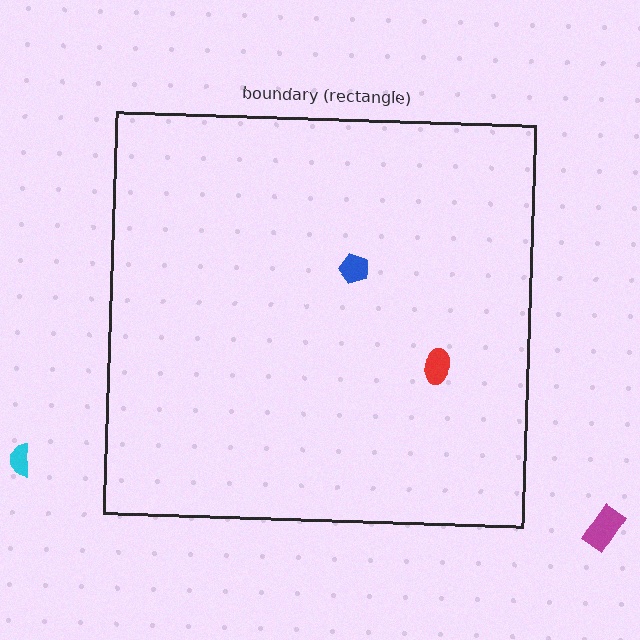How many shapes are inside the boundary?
2 inside, 2 outside.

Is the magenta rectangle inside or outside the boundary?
Outside.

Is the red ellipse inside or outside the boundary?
Inside.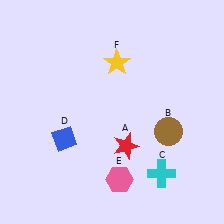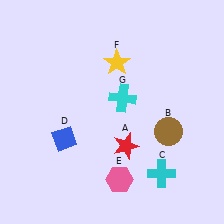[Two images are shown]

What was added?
A cyan cross (G) was added in Image 2.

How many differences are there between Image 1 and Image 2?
There is 1 difference between the two images.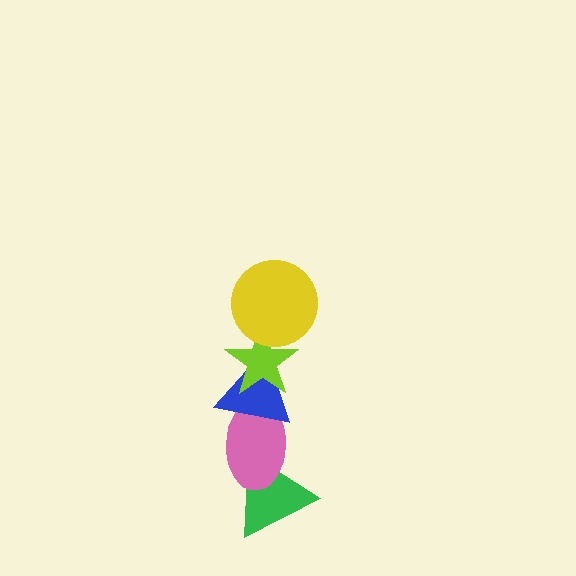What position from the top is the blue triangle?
The blue triangle is 3rd from the top.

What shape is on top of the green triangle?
The pink ellipse is on top of the green triangle.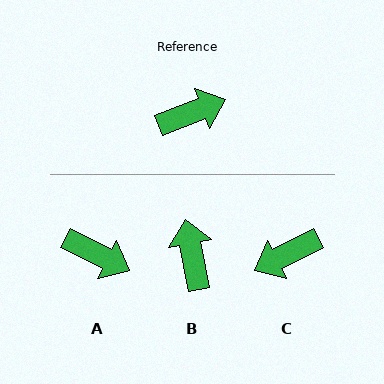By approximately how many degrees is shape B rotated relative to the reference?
Approximately 80 degrees counter-clockwise.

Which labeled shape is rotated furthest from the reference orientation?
C, about 174 degrees away.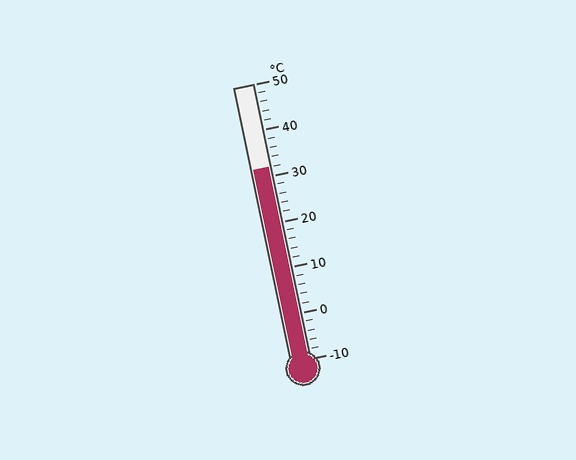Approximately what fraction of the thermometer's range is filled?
The thermometer is filled to approximately 70% of its range.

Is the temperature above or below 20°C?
The temperature is above 20°C.